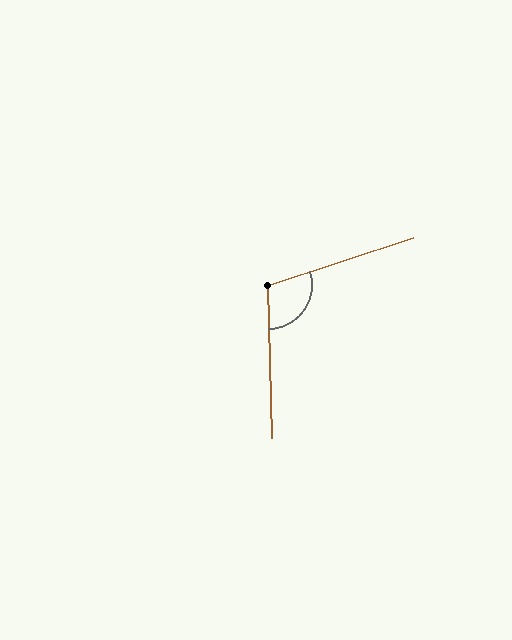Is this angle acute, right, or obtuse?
It is obtuse.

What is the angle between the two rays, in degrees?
Approximately 107 degrees.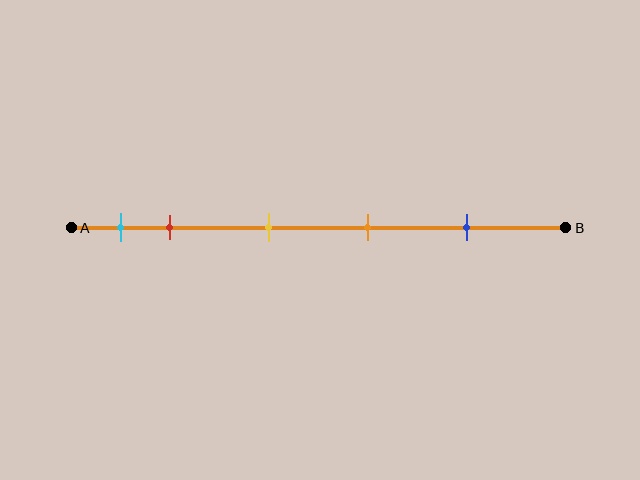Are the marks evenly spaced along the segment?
No, the marks are not evenly spaced.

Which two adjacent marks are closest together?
The cyan and red marks are the closest adjacent pair.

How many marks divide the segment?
There are 5 marks dividing the segment.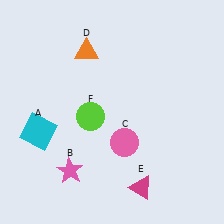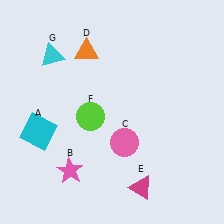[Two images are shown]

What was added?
A cyan triangle (G) was added in Image 2.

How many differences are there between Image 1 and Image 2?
There is 1 difference between the two images.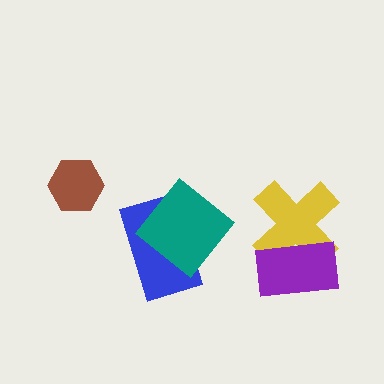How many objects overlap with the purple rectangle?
1 object overlaps with the purple rectangle.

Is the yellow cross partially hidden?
Yes, it is partially covered by another shape.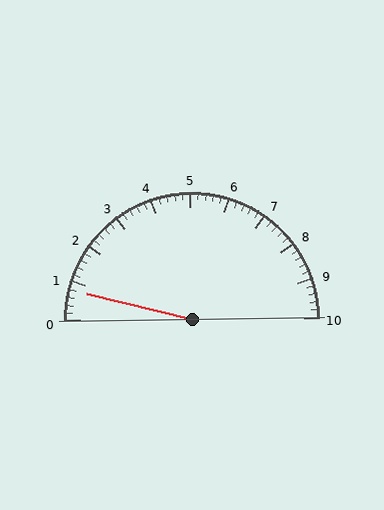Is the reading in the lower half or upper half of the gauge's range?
The reading is in the lower half of the range (0 to 10).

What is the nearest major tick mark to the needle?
The nearest major tick mark is 1.